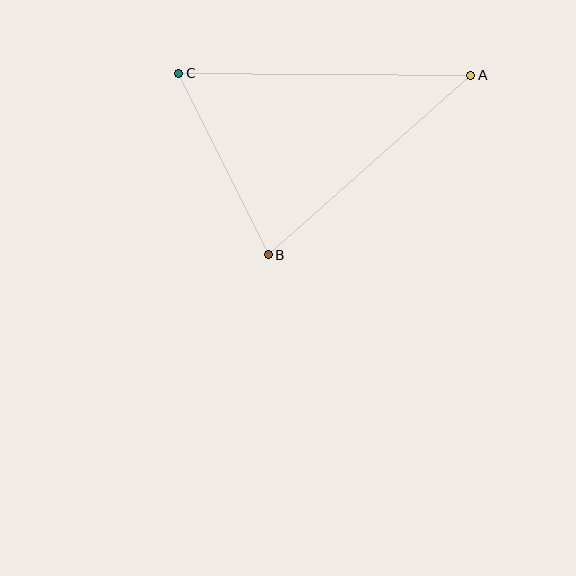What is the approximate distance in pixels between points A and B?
The distance between A and B is approximately 271 pixels.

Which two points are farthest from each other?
Points A and C are farthest from each other.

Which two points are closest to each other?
Points B and C are closest to each other.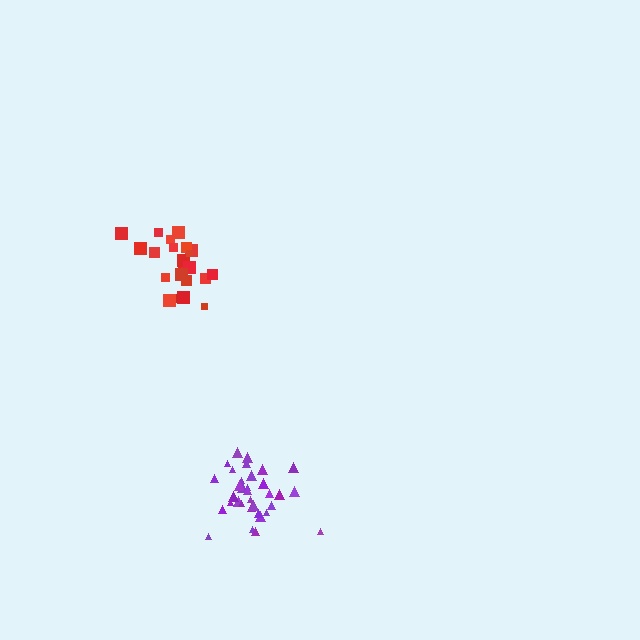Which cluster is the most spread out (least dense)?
Red.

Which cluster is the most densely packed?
Purple.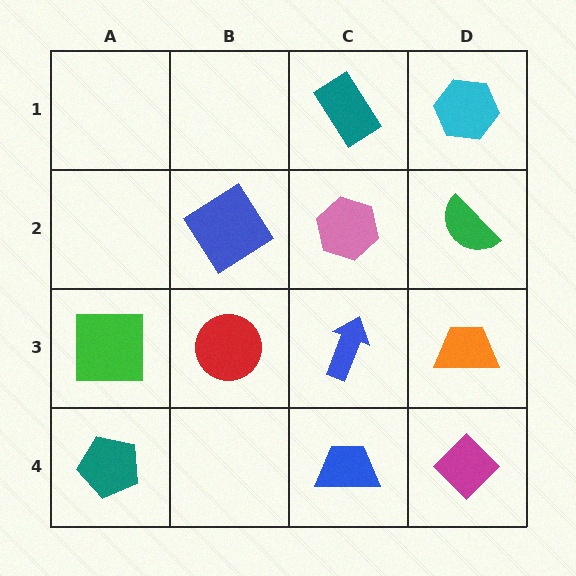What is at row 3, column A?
A green square.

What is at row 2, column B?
A blue diamond.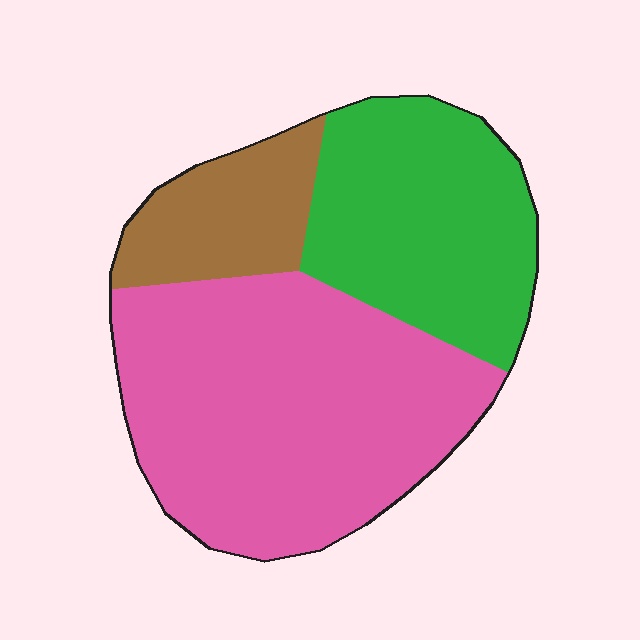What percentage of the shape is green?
Green takes up between a sixth and a third of the shape.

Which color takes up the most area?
Pink, at roughly 55%.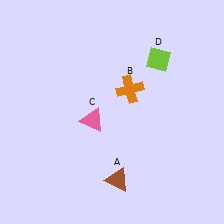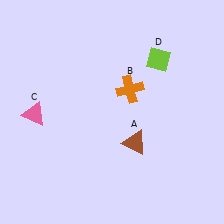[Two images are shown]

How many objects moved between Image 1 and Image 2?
2 objects moved between the two images.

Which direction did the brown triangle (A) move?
The brown triangle (A) moved up.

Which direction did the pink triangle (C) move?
The pink triangle (C) moved left.